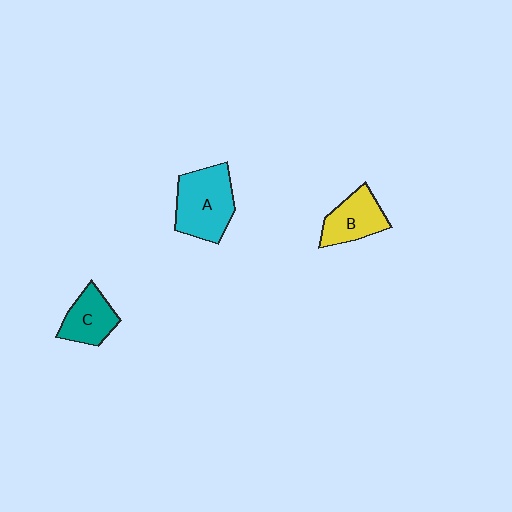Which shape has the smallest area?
Shape C (teal).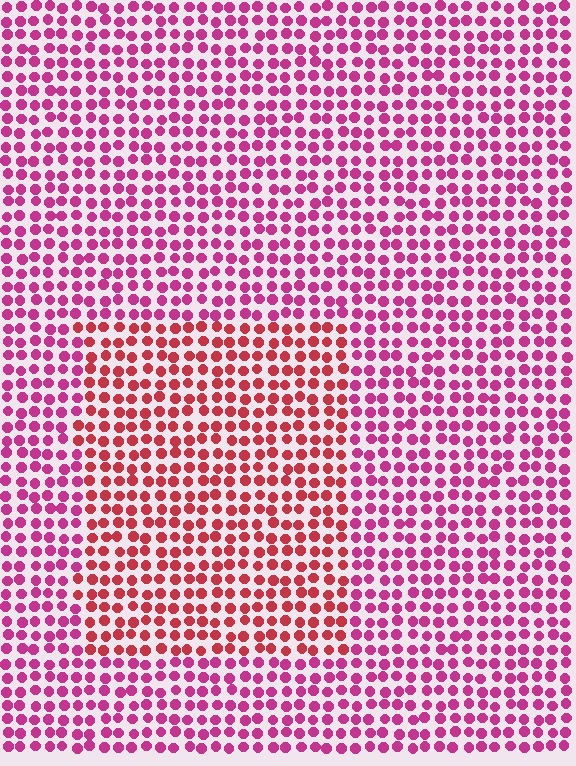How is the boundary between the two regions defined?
The boundary is defined purely by a slight shift in hue (about 30 degrees). Spacing, size, and orientation are identical on both sides.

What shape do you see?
I see a rectangle.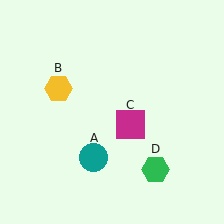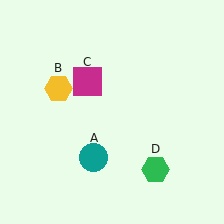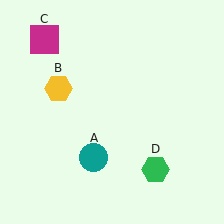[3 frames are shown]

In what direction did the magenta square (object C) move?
The magenta square (object C) moved up and to the left.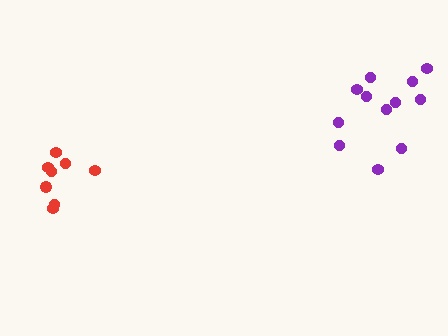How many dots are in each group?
Group 1: 8 dots, Group 2: 12 dots (20 total).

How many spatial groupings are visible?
There are 2 spatial groupings.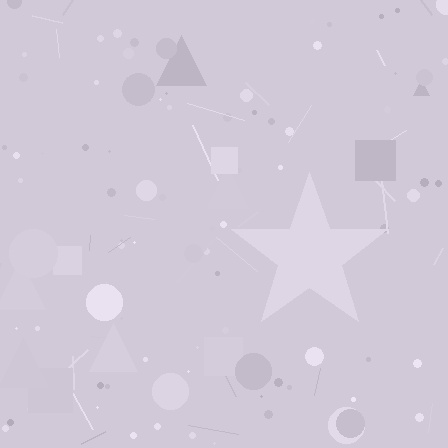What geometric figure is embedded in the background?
A star is embedded in the background.